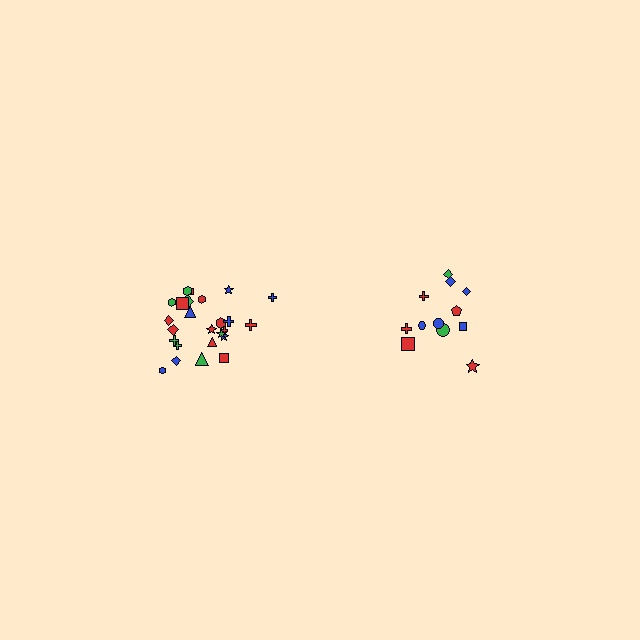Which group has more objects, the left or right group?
The left group.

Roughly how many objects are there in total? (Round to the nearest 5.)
Roughly 35 objects in total.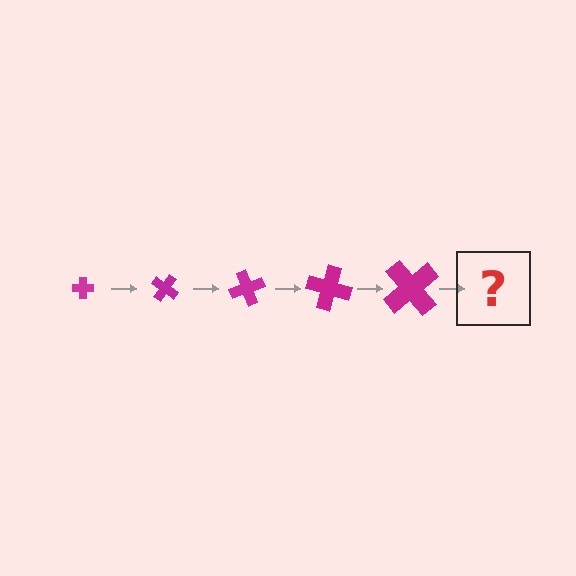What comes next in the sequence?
The next element should be a cross, larger than the previous one and rotated 175 degrees from the start.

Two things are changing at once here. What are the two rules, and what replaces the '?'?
The two rules are that the cross grows larger each step and it rotates 35 degrees each step. The '?' should be a cross, larger than the previous one and rotated 175 degrees from the start.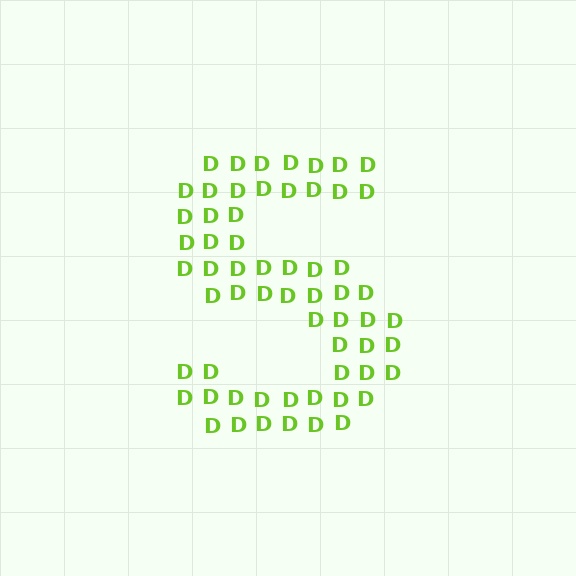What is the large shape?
The large shape is the letter S.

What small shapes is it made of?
It is made of small letter D's.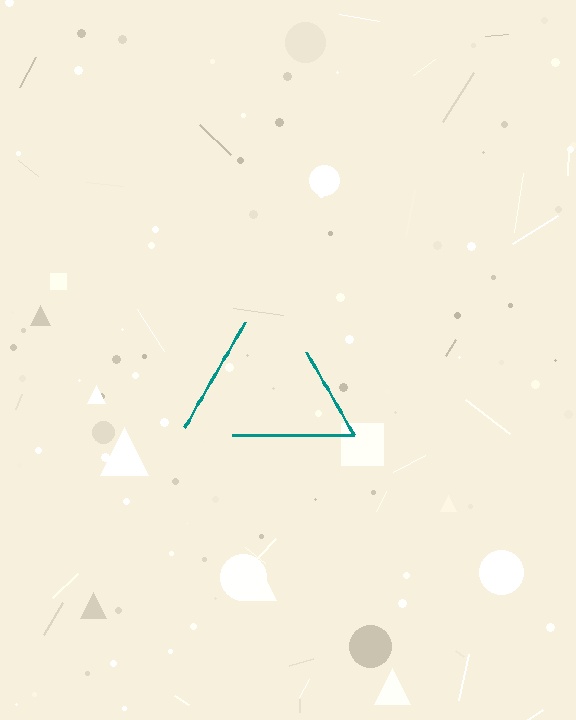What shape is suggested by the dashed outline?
The dashed outline suggests a triangle.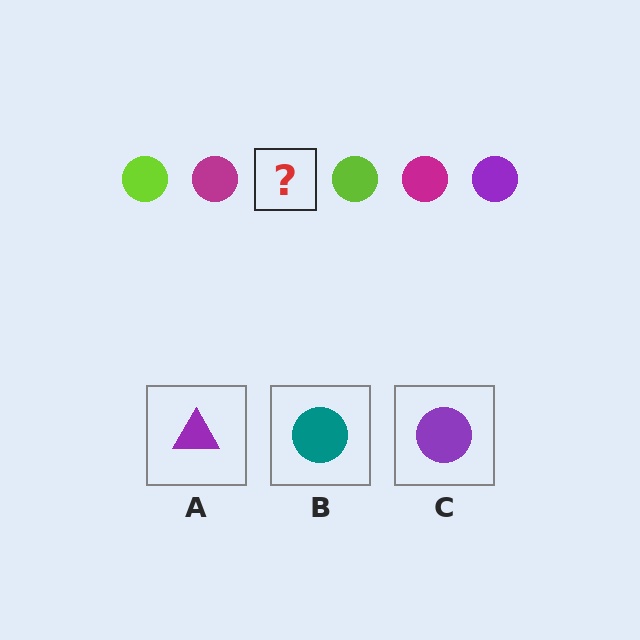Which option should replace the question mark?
Option C.